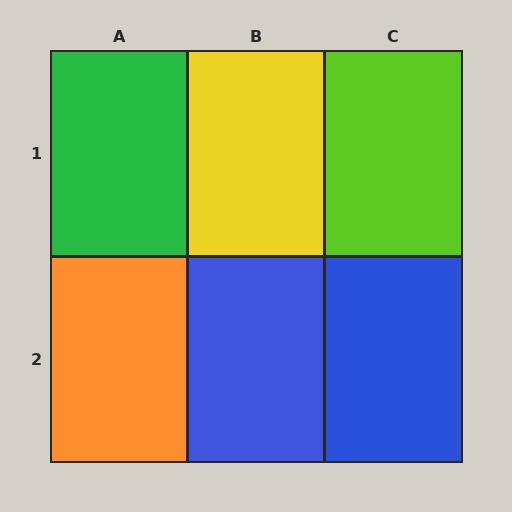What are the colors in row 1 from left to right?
Green, yellow, lime.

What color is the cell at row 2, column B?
Blue.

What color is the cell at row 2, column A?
Orange.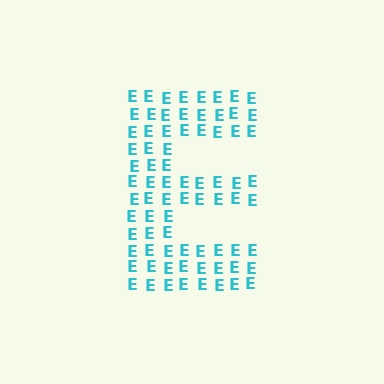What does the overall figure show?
The overall figure shows the letter E.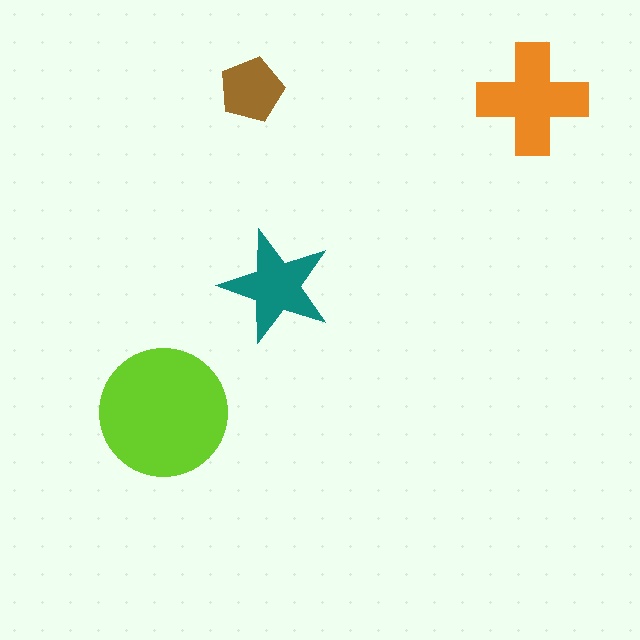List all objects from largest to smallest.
The lime circle, the orange cross, the teal star, the brown pentagon.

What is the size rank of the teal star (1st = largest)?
3rd.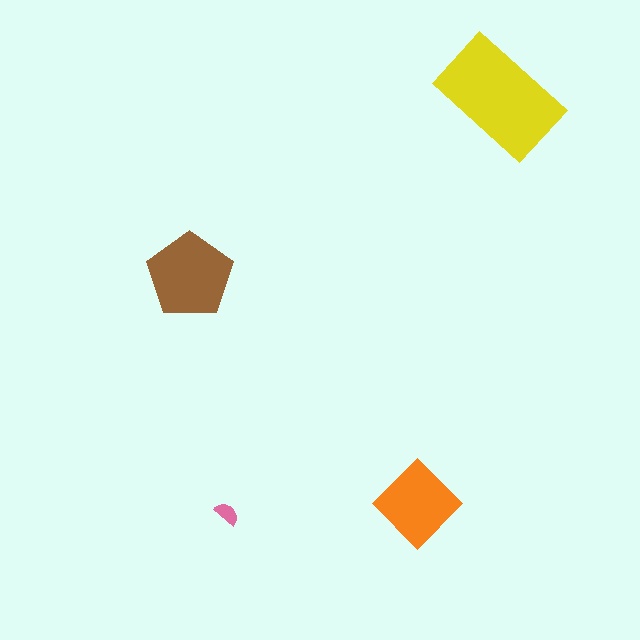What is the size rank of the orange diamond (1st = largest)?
3rd.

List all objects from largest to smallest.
The yellow rectangle, the brown pentagon, the orange diamond, the pink semicircle.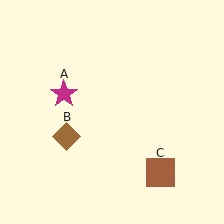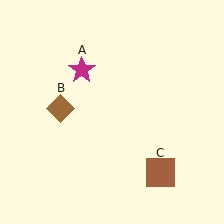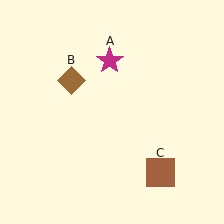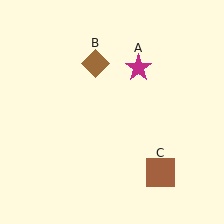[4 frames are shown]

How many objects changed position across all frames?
2 objects changed position: magenta star (object A), brown diamond (object B).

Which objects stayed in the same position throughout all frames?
Brown square (object C) remained stationary.